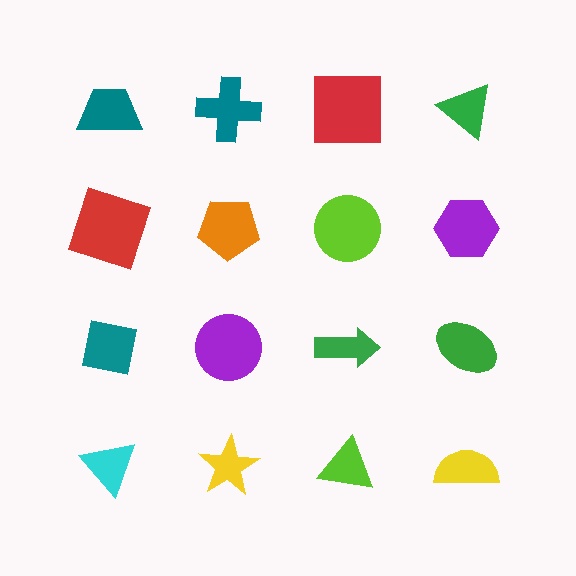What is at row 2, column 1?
A red square.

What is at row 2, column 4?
A purple hexagon.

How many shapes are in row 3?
4 shapes.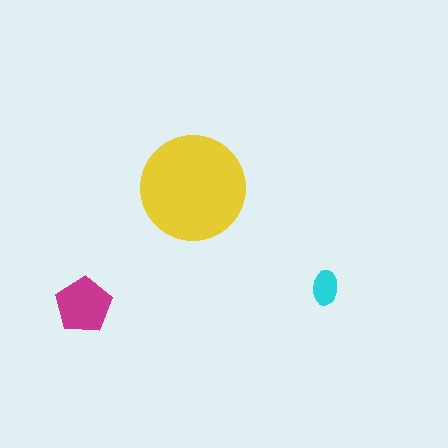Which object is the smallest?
The cyan ellipse.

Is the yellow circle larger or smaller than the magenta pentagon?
Larger.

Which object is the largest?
The yellow circle.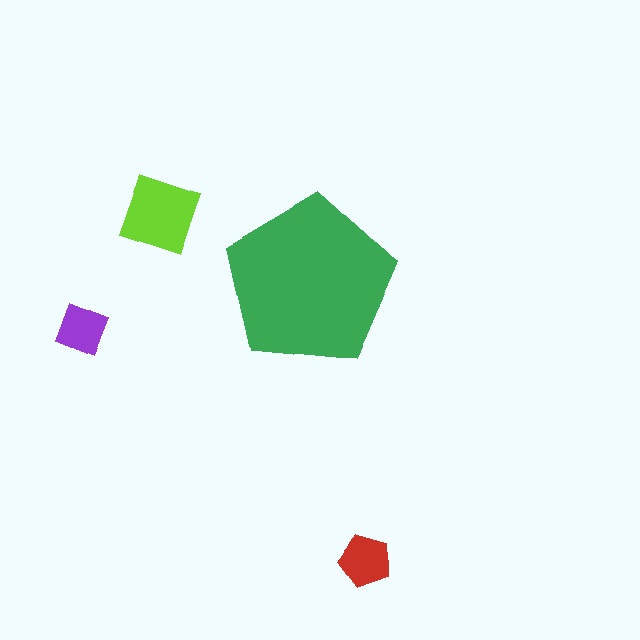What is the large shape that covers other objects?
A green pentagon.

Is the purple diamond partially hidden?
No, the purple diamond is fully visible.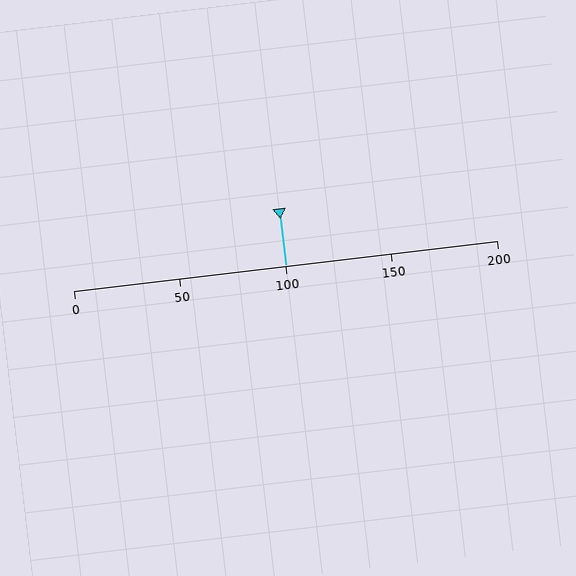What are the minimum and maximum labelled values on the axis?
The axis runs from 0 to 200.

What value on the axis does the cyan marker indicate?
The marker indicates approximately 100.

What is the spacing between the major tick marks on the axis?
The major ticks are spaced 50 apart.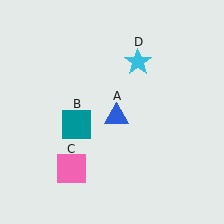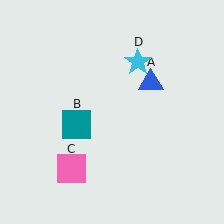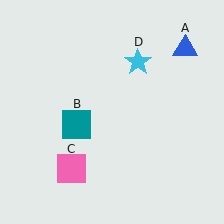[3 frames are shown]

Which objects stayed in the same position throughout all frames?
Teal square (object B) and pink square (object C) and cyan star (object D) remained stationary.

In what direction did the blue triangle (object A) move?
The blue triangle (object A) moved up and to the right.